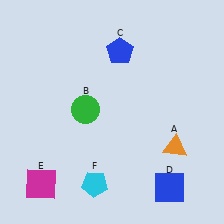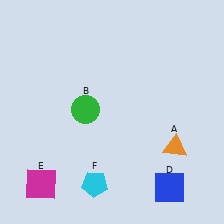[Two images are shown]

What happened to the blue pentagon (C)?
The blue pentagon (C) was removed in Image 2. It was in the top-right area of Image 1.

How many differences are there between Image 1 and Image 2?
There is 1 difference between the two images.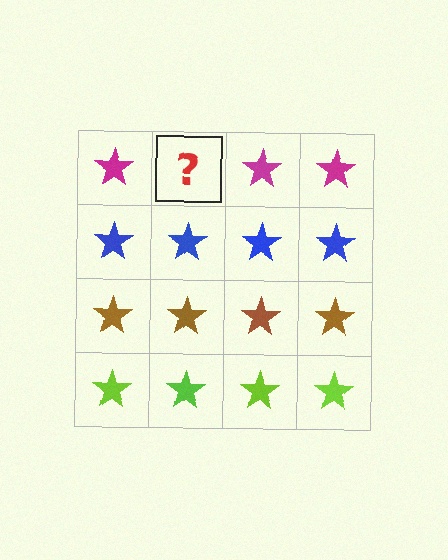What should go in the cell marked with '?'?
The missing cell should contain a magenta star.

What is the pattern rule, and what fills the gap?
The rule is that each row has a consistent color. The gap should be filled with a magenta star.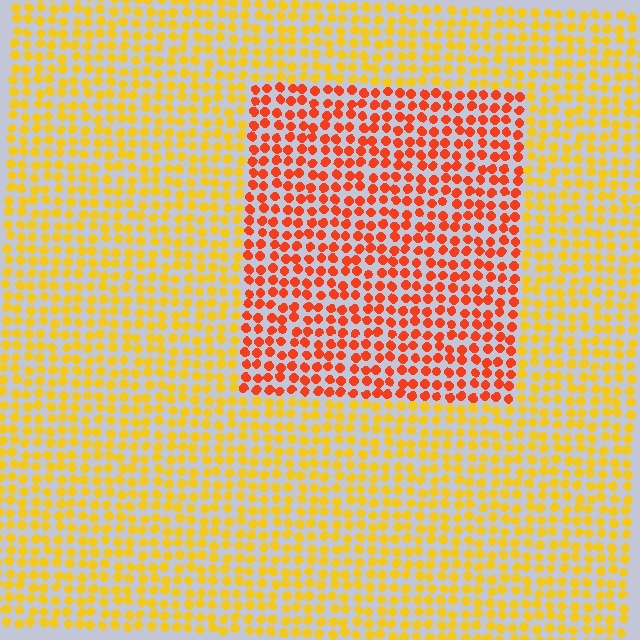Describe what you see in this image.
The image is filled with small yellow elements in a uniform arrangement. A rectangle-shaped region is visible where the elements are tinted to a slightly different hue, forming a subtle color boundary.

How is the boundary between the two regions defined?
The boundary is defined purely by a slight shift in hue (about 40 degrees). Spacing, size, and orientation are identical on both sides.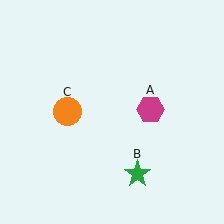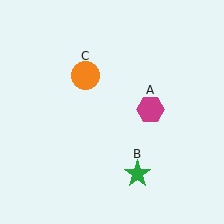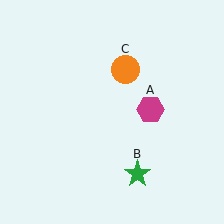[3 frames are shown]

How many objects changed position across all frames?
1 object changed position: orange circle (object C).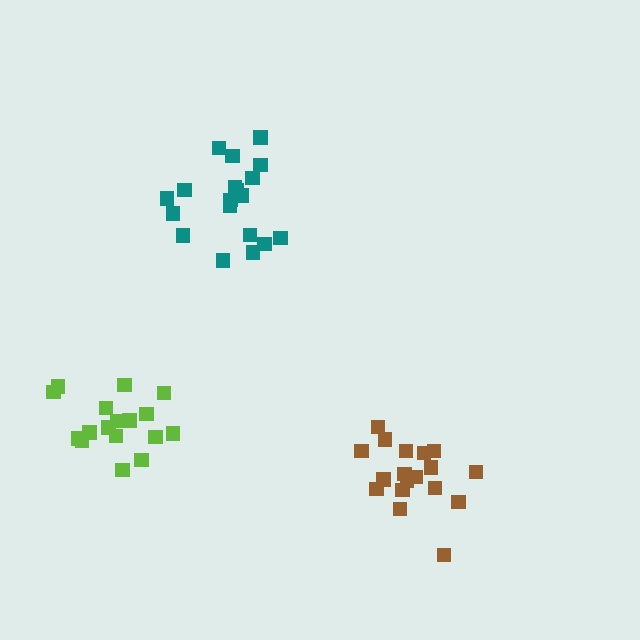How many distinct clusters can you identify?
There are 3 distinct clusters.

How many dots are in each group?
Group 1: 18 dots, Group 2: 17 dots, Group 3: 19 dots (54 total).